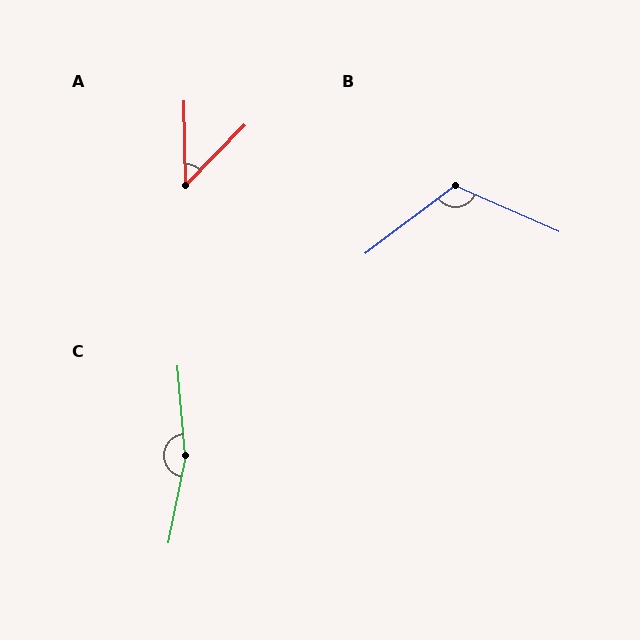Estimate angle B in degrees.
Approximately 119 degrees.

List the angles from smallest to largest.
A (46°), B (119°), C (163°).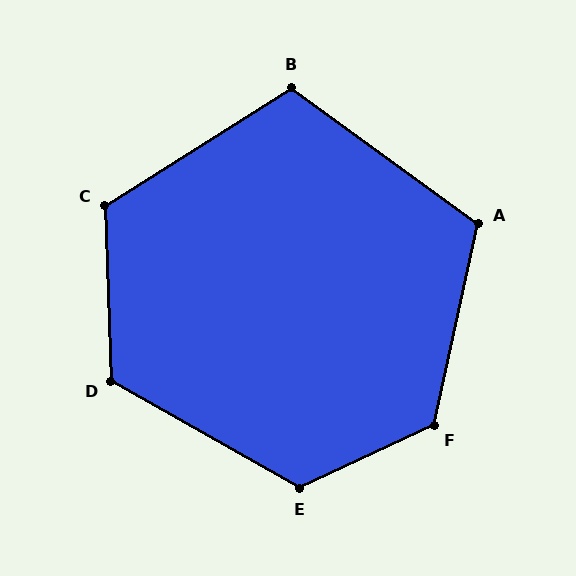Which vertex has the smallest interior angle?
B, at approximately 111 degrees.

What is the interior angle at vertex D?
Approximately 121 degrees (obtuse).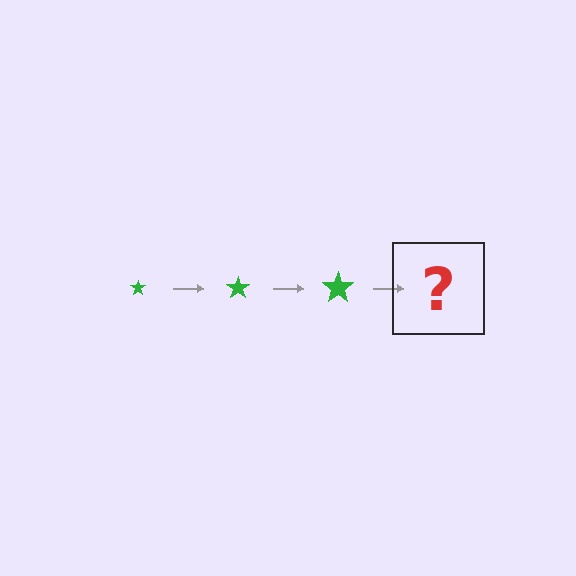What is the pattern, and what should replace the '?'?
The pattern is that the star gets progressively larger each step. The '?' should be a green star, larger than the previous one.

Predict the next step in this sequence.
The next step is a green star, larger than the previous one.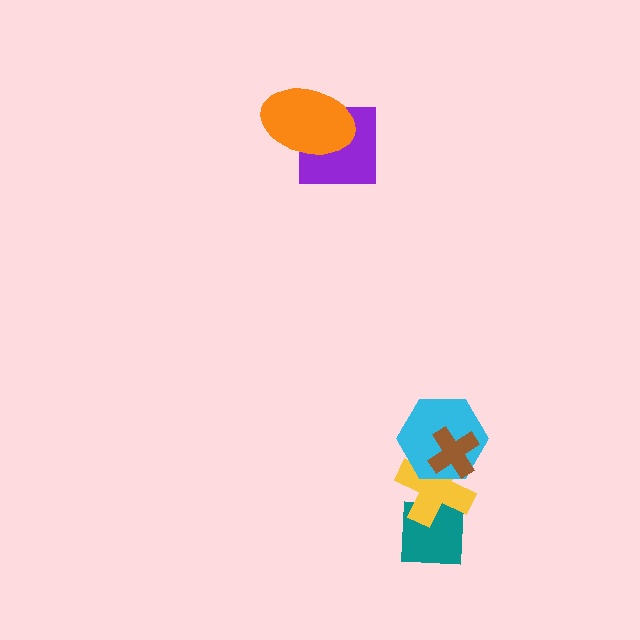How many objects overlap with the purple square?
1 object overlaps with the purple square.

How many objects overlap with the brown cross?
2 objects overlap with the brown cross.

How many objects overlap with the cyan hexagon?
2 objects overlap with the cyan hexagon.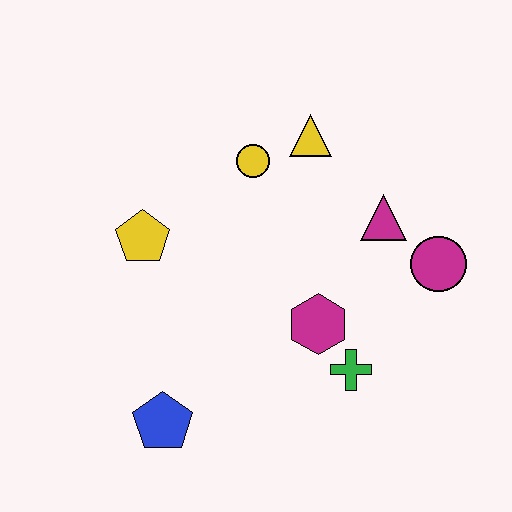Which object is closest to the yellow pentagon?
The yellow circle is closest to the yellow pentagon.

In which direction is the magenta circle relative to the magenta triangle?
The magenta circle is to the right of the magenta triangle.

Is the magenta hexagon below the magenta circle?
Yes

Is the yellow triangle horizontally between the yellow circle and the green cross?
Yes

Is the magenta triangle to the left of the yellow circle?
No